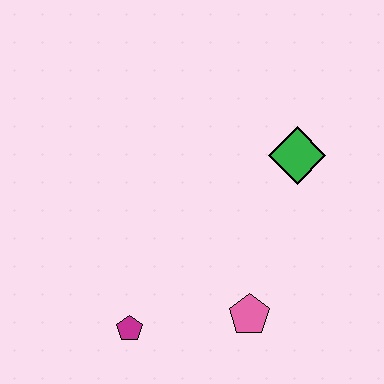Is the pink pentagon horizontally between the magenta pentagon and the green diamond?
Yes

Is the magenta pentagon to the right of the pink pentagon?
No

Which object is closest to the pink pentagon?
The magenta pentagon is closest to the pink pentagon.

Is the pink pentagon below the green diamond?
Yes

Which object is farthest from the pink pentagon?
The green diamond is farthest from the pink pentagon.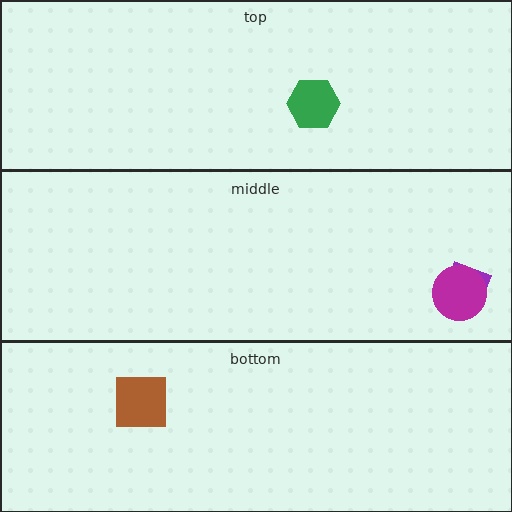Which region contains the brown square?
The bottom region.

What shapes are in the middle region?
The purple diamond, the magenta circle.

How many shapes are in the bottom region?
1.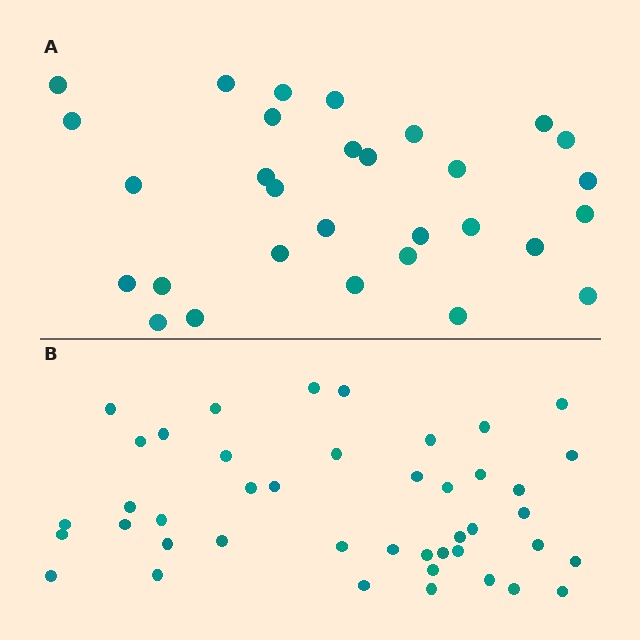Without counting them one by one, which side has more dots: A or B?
Region B (the bottom region) has more dots.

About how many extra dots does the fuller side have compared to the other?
Region B has approximately 15 more dots than region A.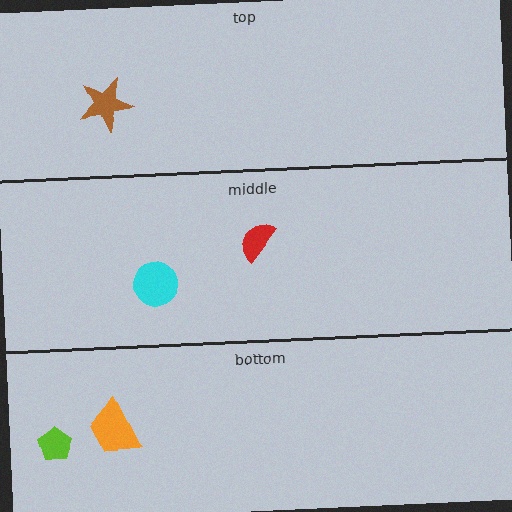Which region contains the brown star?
The top region.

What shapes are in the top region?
The brown star.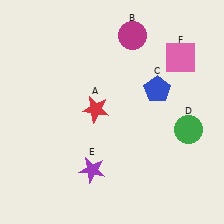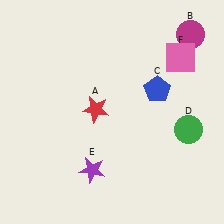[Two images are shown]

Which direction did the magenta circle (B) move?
The magenta circle (B) moved right.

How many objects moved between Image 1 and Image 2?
1 object moved between the two images.